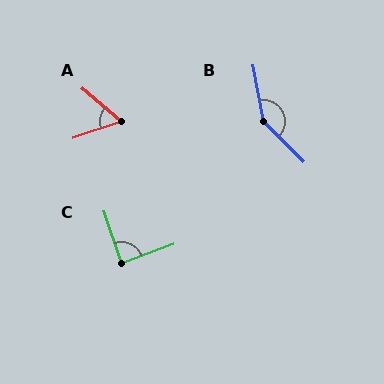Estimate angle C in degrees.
Approximately 88 degrees.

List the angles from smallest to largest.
A (59°), C (88°), B (145°).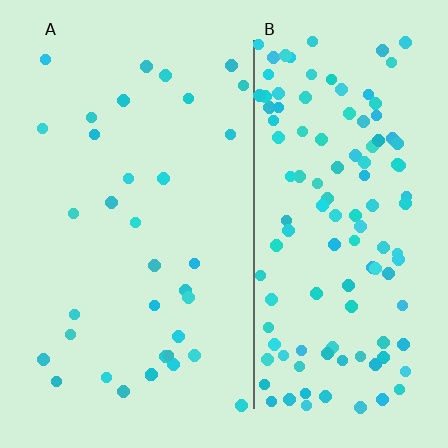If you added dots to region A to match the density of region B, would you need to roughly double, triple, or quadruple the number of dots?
Approximately quadruple.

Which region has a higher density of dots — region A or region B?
B (the right).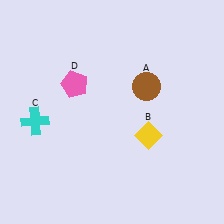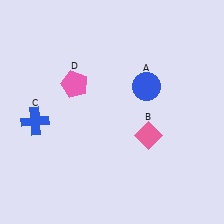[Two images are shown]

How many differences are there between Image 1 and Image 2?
There are 3 differences between the two images.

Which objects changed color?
A changed from brown to blue. B changed from yellow to pink. C changed from cyan to blue.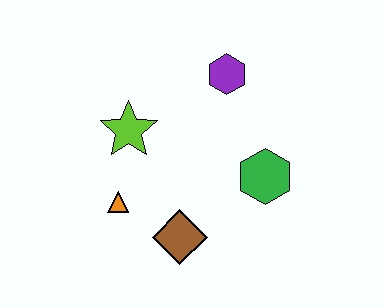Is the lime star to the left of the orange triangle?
No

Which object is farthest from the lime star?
The green hexagon is farthest from the lime star.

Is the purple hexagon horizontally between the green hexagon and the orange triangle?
Yes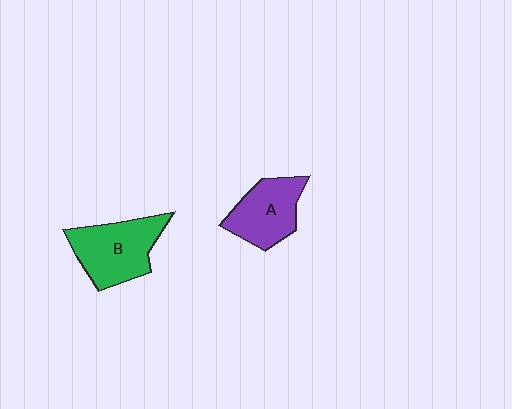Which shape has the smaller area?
Shape A (purple).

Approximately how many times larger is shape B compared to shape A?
Approximately 1.2 times.